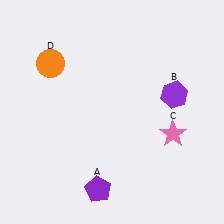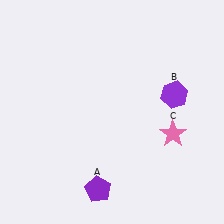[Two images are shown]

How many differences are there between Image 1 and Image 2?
There is 1 difference between the two images.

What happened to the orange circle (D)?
The orange circle (D) was removed in Image 2. It was in the top-left area of Image 1.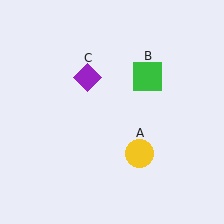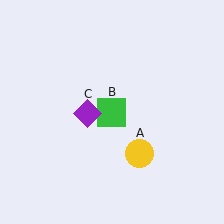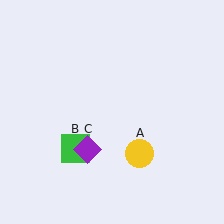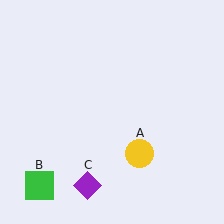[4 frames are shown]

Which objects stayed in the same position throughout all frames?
Yellow circle (object A) remained stationary.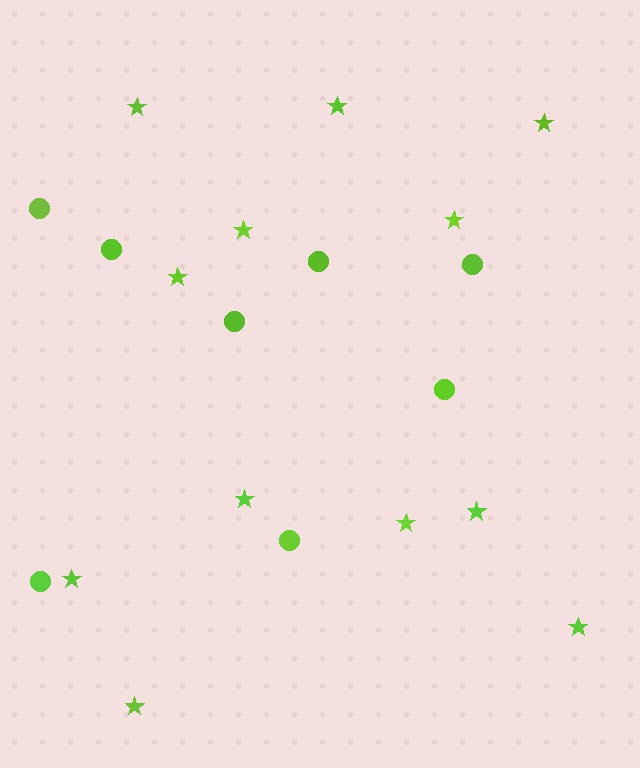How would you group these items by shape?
There are 2 groups: one group of stars (12) and one group of circles (8).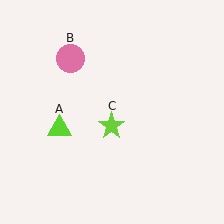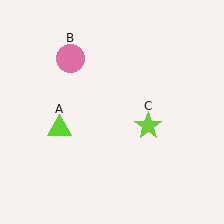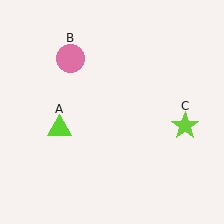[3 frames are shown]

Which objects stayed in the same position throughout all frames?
Lime triangle (object A) and pink circle (object B) remained stationary.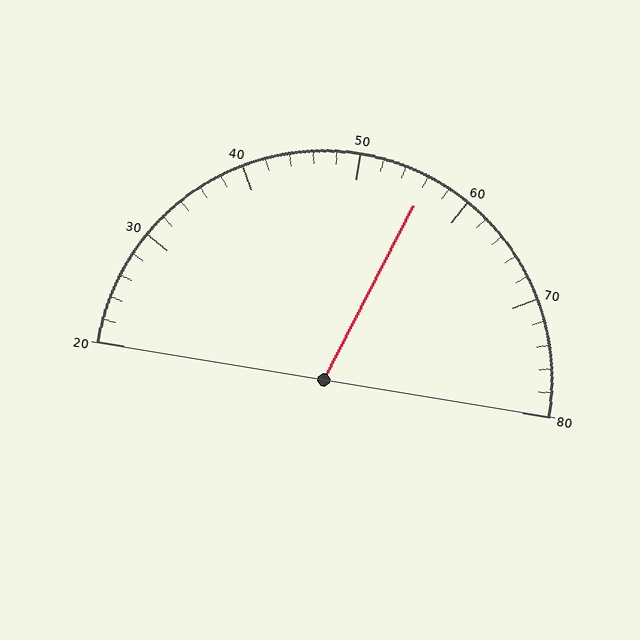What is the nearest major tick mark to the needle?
The nearest major tick mark is 60.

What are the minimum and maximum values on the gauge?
The gauge ranges from 20 to 80.